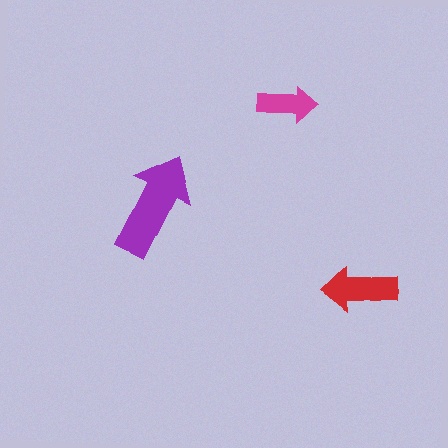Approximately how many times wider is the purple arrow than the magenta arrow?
About 2 times wider.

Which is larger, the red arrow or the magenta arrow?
The red one.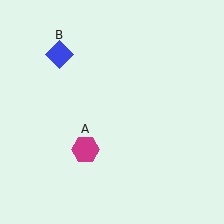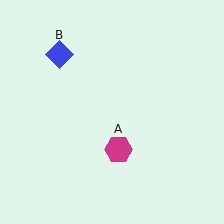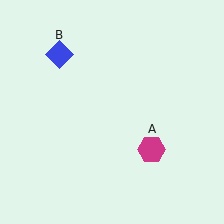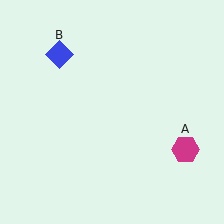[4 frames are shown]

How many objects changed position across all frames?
1 object changed position: magenta hexagon (object A).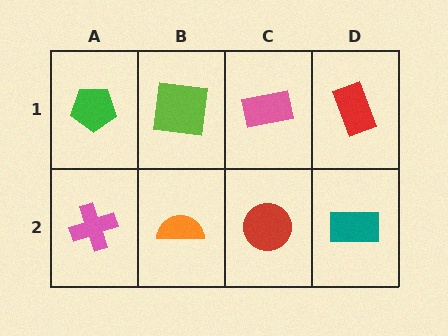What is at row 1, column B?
A lime square.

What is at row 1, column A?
A green pentagon.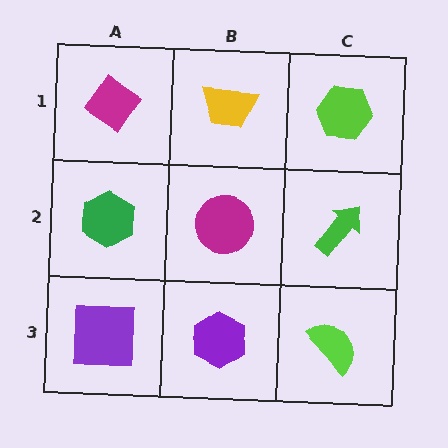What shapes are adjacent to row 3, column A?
A green hexagon (row 2, column A), a purple hexagon (row 3, column B).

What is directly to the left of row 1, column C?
A yellow trapezoid.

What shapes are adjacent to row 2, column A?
A magenta diamond (row 1, column A), a purple square (row 3, column A), a magenta circle (row 2, column B).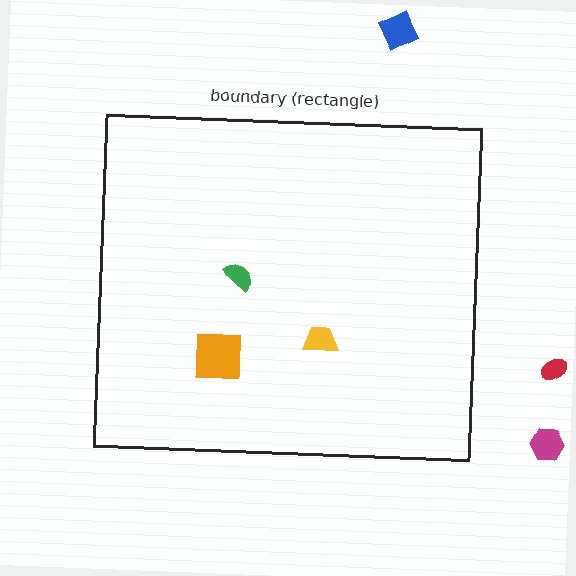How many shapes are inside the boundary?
3 inside, 3 outside.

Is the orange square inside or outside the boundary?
Inside.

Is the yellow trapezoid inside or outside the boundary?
Inside.